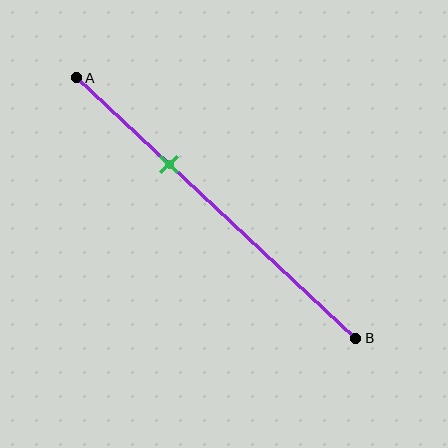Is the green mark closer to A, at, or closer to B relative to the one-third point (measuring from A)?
The green mark is approximately at the one-third point of segment AB.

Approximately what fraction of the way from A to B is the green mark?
The green mark is approximately 35% of the way from A to B.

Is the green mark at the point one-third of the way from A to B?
Yes, the mark is approximately at the one-third point.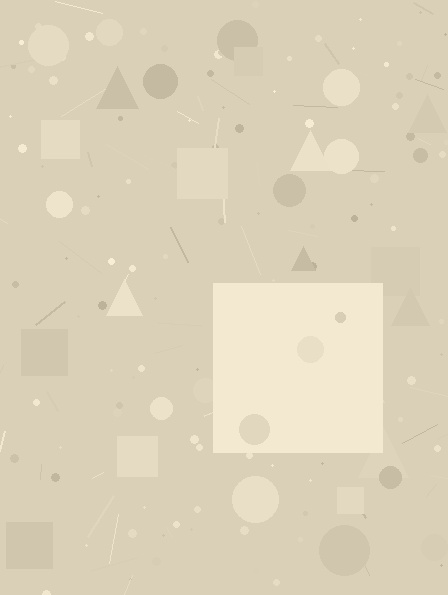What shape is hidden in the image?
A square is hidden in the image.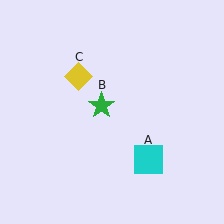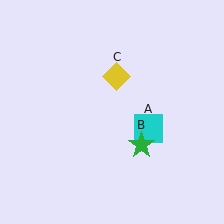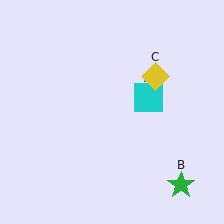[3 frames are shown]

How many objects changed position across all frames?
3 objects changed position: cyan square (object A), green star (object B), yellow diamond (object C).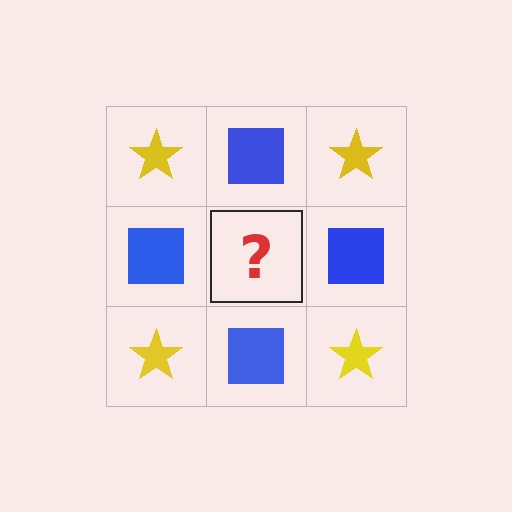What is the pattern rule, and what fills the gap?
The rule is that it alternates yellow star and blue square in a checkerboard pattern. The gap should be filled with a yellow star.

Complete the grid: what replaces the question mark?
The question mark should be replaced with a yellow star.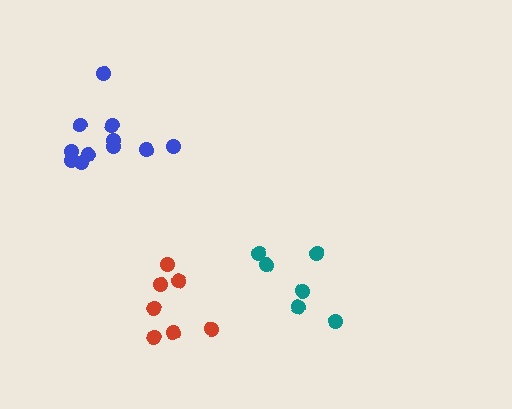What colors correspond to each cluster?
The clusters are colored: teal, blue, red.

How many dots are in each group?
Group 1: 6 dots, Group 2: 11 dots, Group 3: 7 dots (24 total).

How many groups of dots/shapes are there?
There are 3 groups.